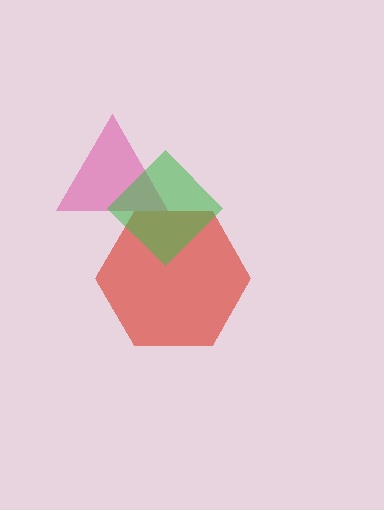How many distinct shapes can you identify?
There are 3 distinct shapes: a magenta triangle, a red hexagon, a green diamond.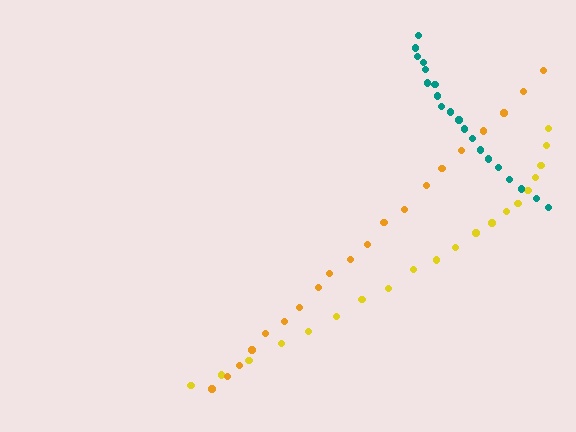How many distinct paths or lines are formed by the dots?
There are 3 distinct paths.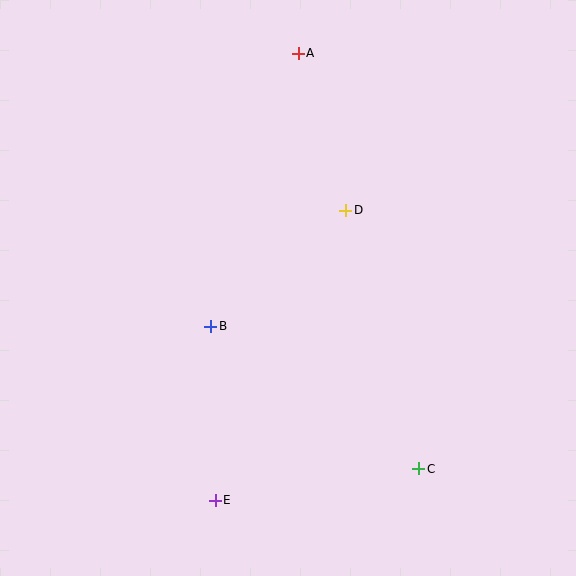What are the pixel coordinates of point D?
Point D is at (346, 210).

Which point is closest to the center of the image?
Point B at (211, 326) is closest to the center.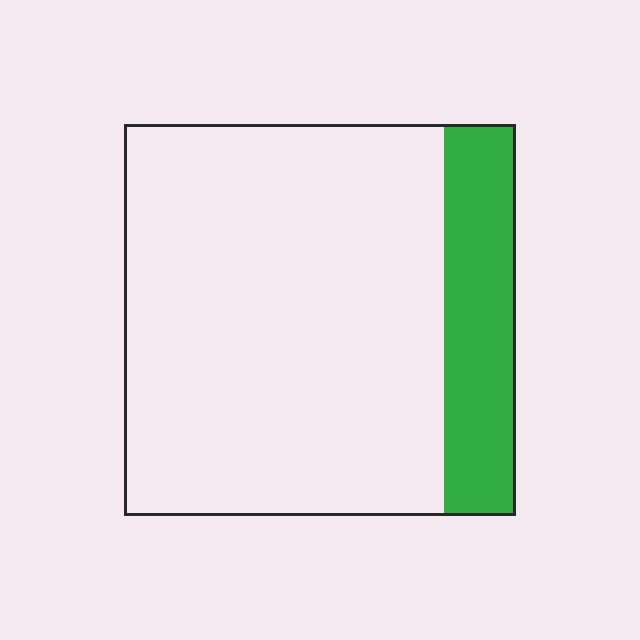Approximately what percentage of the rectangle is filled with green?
Approximately 20%.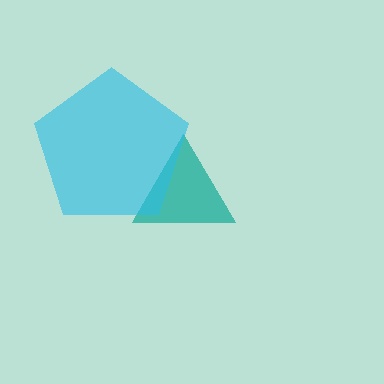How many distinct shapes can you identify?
There are 2 distinct shapes: a teal triangle, a cyan pentagon.